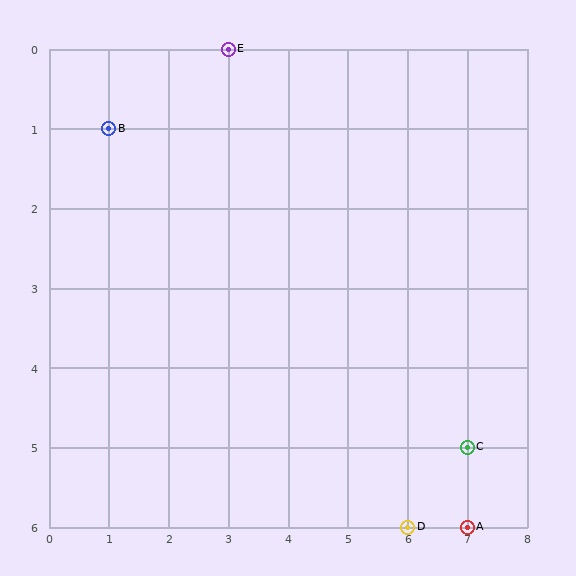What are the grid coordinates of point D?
Point D is at grid coordinates (6, 6).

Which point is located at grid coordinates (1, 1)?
Point B is at (1, 1).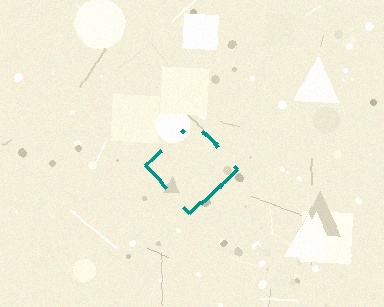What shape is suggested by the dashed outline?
The dashed outline suggests a diamond.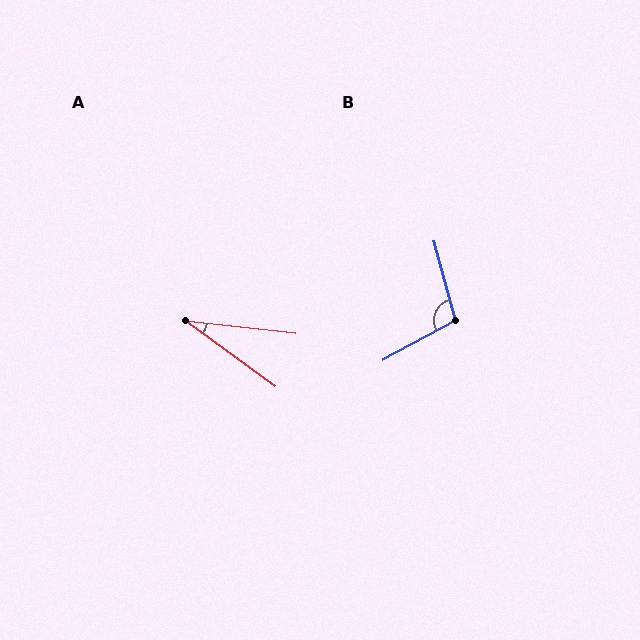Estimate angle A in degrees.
Approximately 30 degrees.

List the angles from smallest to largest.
A (30°), B (103°).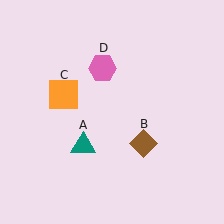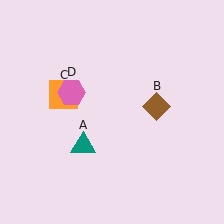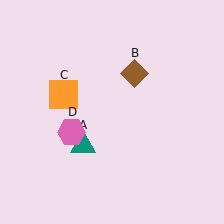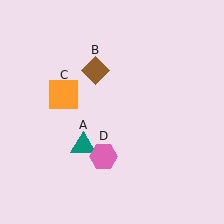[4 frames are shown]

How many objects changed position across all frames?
2 objects changed position: brown diamond (object B), pink hexagon (object D).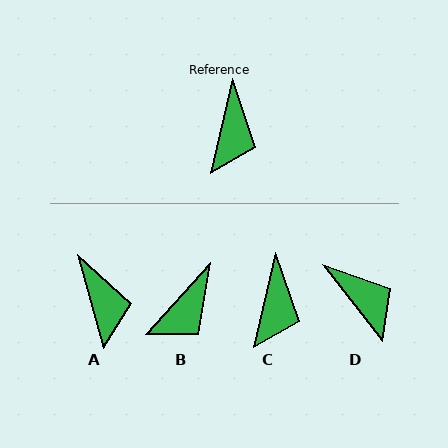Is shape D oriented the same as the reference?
No, it is off by about 51 degrees.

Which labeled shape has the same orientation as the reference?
C.